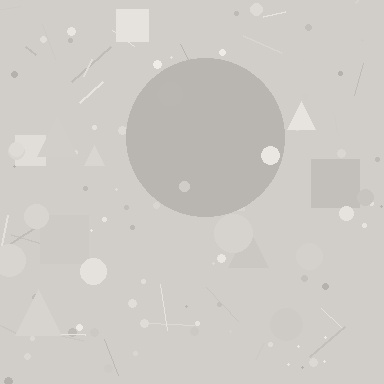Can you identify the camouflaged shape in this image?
The camouflaged shape is a circle.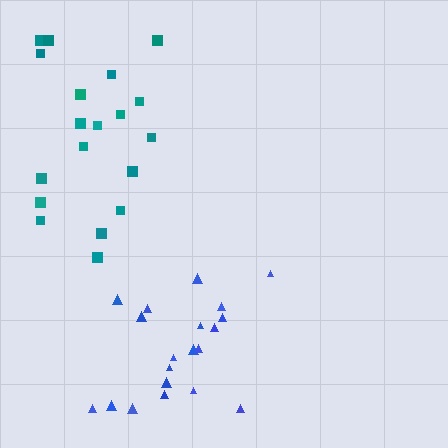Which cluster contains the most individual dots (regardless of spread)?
Blue (20).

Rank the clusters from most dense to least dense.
blue, teal.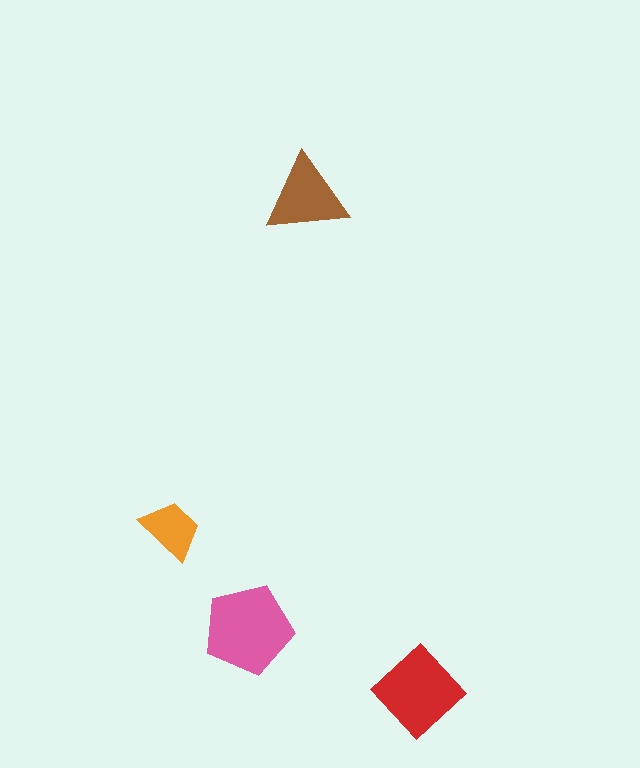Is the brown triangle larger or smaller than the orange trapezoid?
Larger.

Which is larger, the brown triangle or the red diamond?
The red diamond.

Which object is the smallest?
The orange trapezoid.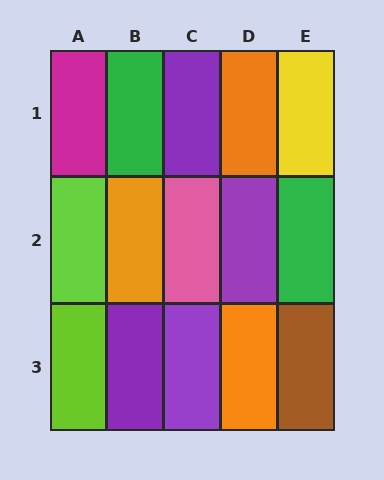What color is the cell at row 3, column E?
Brown.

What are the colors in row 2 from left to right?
Lime, orange, pink, purple, green.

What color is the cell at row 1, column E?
Yellow.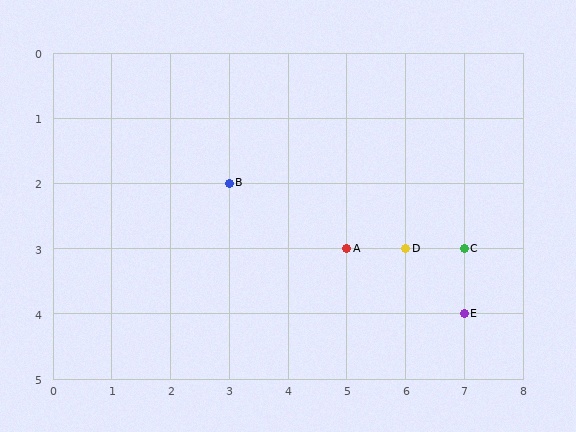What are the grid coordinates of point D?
Point D is at grid coordinates (6, 3).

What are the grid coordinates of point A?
Point A is at grid coordinates (5, 3).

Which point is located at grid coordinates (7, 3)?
Point C is at (7, 3).